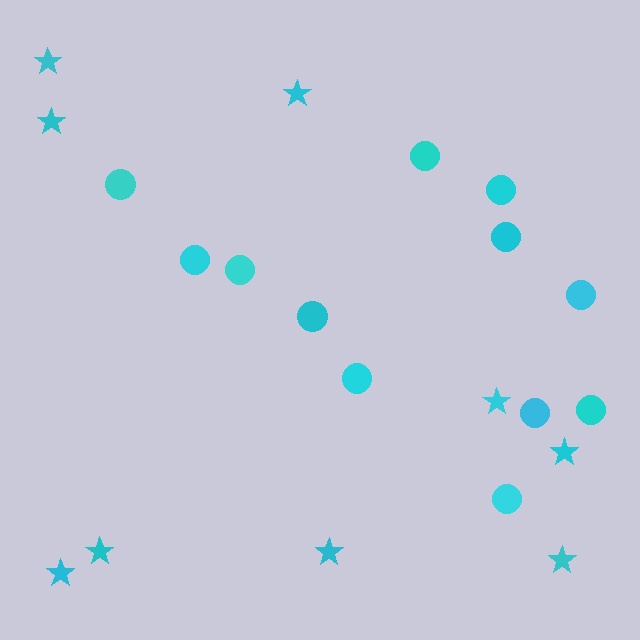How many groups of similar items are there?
There are 2 groups: one group of circles (12) and one group of stars (9).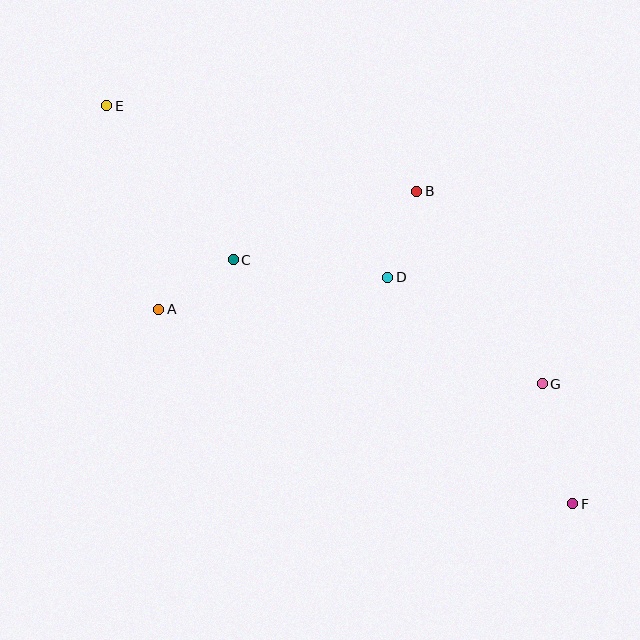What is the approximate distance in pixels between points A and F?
The distance between A and F is approximately 458 pixels.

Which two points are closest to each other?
Points A and C are closest to each other.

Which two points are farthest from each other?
Points E and F are farthest from each other.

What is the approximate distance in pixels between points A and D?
The distance between A and D is approximately 231 pixels.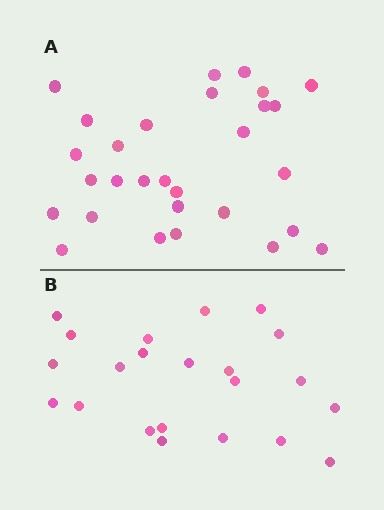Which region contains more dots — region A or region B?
Region A (the top region) has more dots.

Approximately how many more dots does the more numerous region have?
Region A has roughly 8 or so more dots than region B.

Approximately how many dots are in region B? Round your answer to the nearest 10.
About 20 dots. (The exact count is 22, which rounds to 20.)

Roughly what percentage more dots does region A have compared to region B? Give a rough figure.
About 30% more.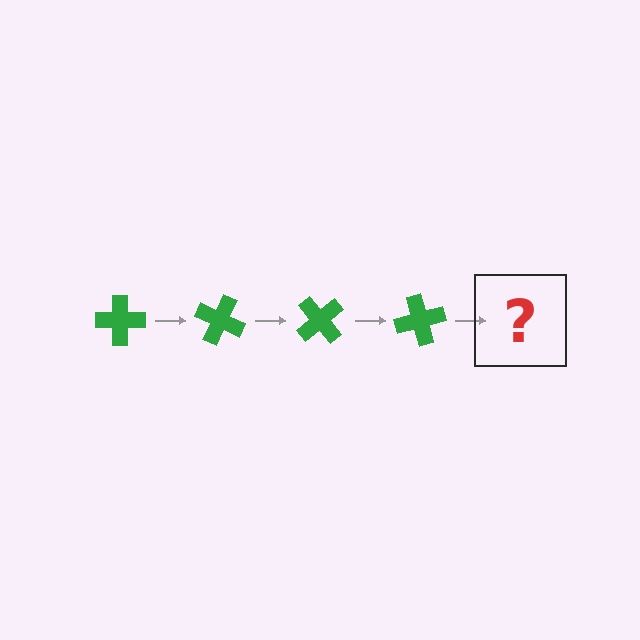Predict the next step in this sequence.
The next step is a green cross rotated 100 degrees.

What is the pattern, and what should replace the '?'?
The pattern is that the cross rotates 25 degrees each step. The '?' should be a green cross rotated 100 degrees.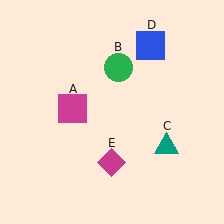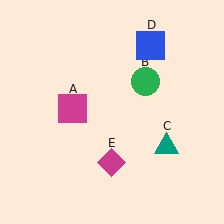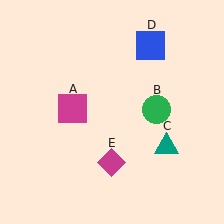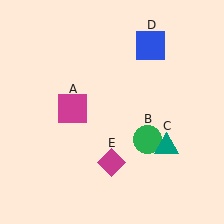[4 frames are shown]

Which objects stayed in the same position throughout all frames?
Magenta square (object A) and teal triangle (object C) and blue square (object D) and magenta diamond (object E) remained stationary.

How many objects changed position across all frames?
1 object changed position: green circle (object B).